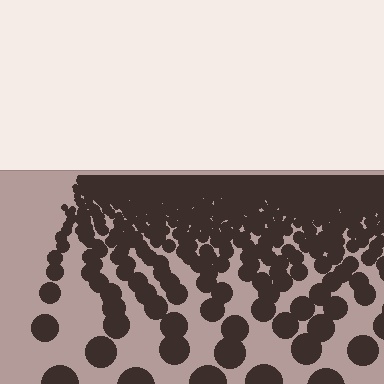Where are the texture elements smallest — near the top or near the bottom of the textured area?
Near the top.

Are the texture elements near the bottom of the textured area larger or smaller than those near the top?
Larger. Near the bottom, elements are closer to the viewer and appear at a bigger on-screen size.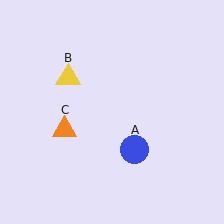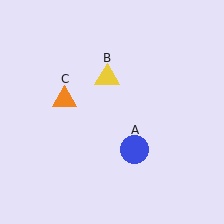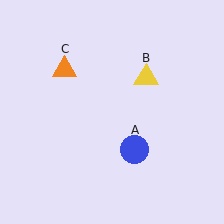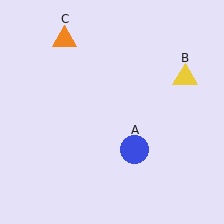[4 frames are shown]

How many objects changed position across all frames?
2 objects changed position: yellow triangle (object B), orange triangle (object C).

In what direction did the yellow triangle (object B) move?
The yellow triangle (object B) moved right.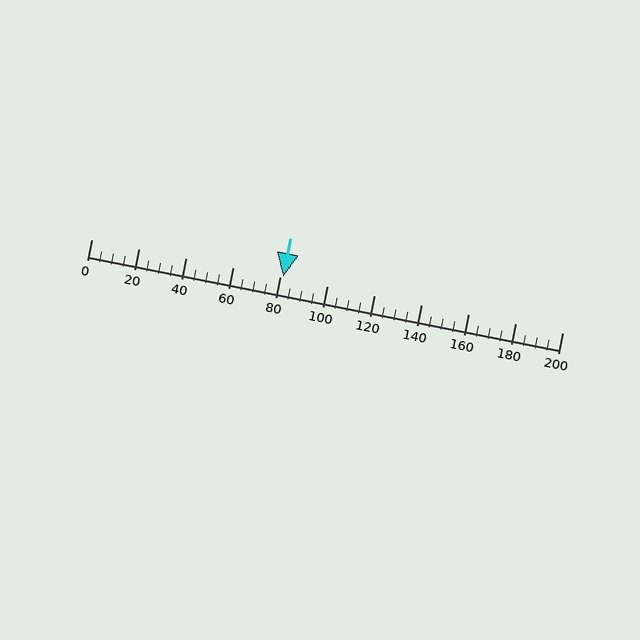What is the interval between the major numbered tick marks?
The major tick marks are spaced 20 units apart.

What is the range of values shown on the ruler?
The ruler shows values from 0 to 200.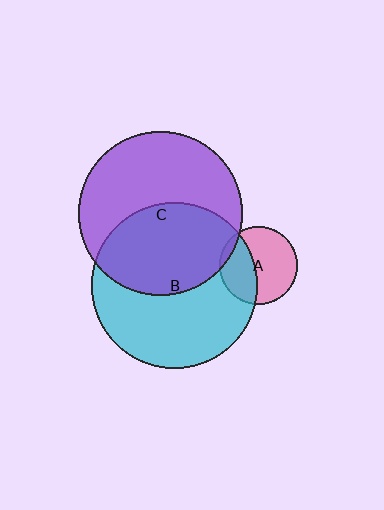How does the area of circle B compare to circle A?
Approximately 4.5 times.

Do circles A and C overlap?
Yes.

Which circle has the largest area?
Circle B (cyan).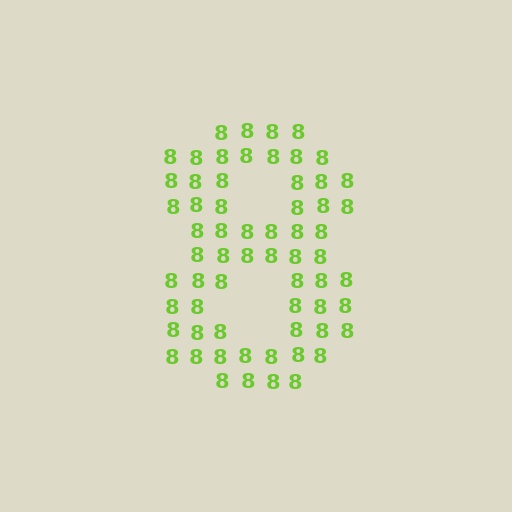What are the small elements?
The small elements are digit 8's.